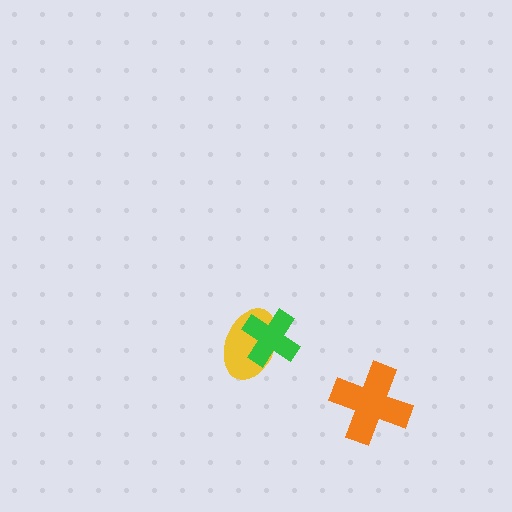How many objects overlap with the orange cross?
0 objects overlap with the orange cross.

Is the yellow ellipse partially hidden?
Yes, it is partially covered by another shape.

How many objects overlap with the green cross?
1 object overlaps with the green cross.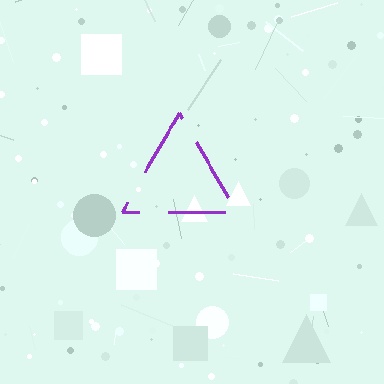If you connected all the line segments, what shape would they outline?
They would outline a triangle.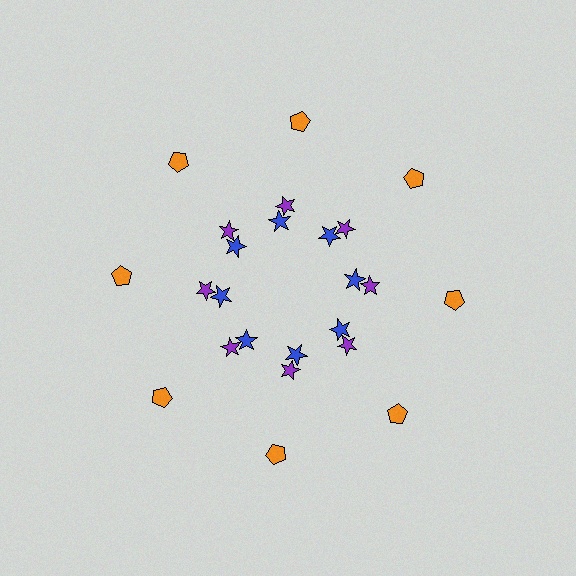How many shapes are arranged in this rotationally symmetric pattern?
There are 24 shapes, arranged in 8 groups of 3.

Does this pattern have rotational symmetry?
Yes, this pattern has 8-fold rotational symmetry. It looks the same after rotating 45 degrees around the center.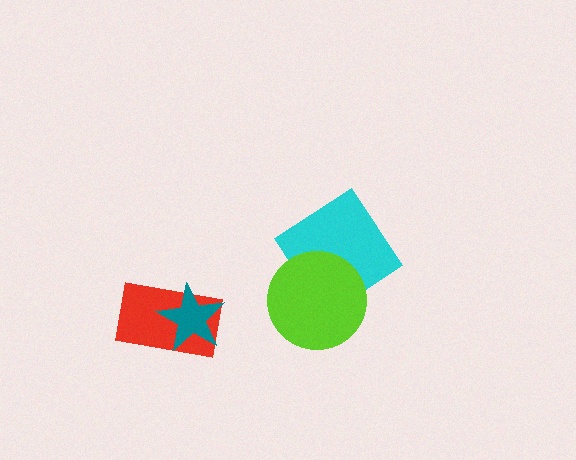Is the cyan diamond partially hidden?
Yes, it is partially covered by another shape.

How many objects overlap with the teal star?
1 object overlaps with the teal star.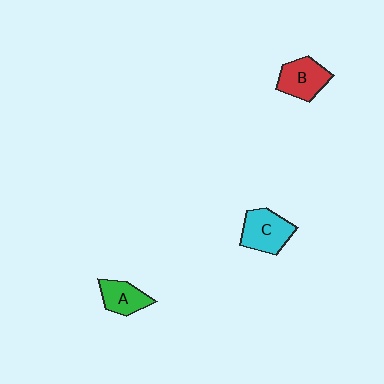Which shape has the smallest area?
Shape A (green).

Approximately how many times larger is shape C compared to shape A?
Approximately 1.4 times.